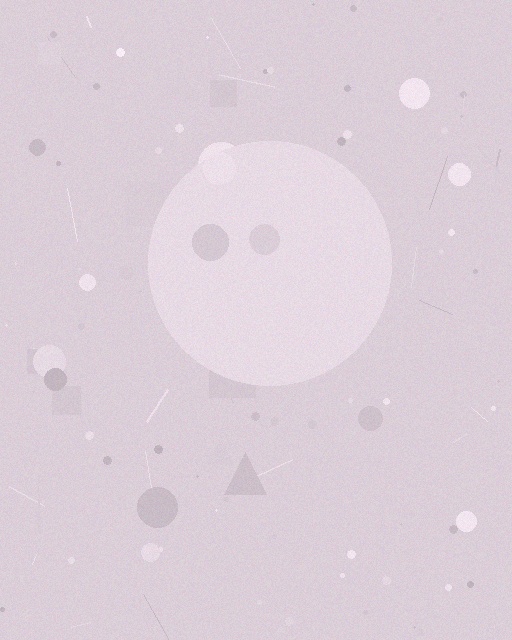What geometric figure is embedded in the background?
A circle is embedded in the background.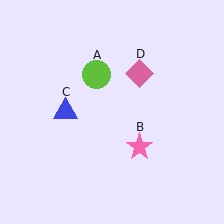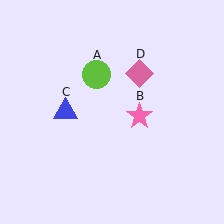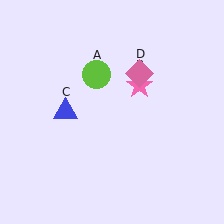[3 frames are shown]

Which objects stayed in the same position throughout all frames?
Lime circle (object A) and blue triangle (object C) and pink diamond (object D) remained stationary.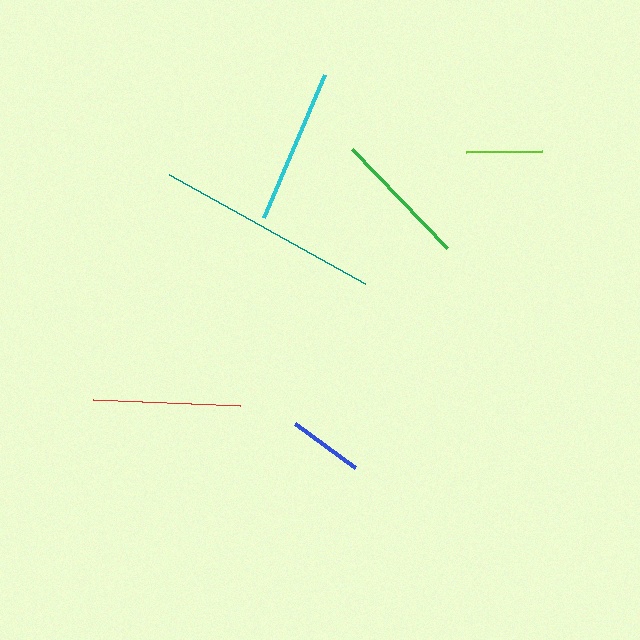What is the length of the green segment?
The green segment is approximately 137 pixels long.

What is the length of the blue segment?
The blue segment is approximately 74 pixels long.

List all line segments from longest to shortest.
From longest to shortest: teal, cyan, red, green, lime, blue.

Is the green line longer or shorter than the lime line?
The green line is longer than the lime line.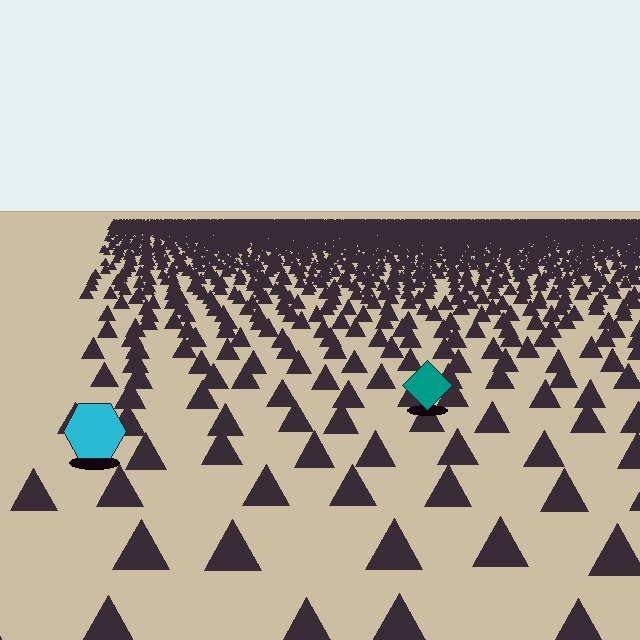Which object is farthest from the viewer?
The teal diamond is farthest from the viewer. It appears smaller and the ground texture around it is denser.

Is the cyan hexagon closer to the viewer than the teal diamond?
Yes. The cyan hexagon is closer — you can tell from the texture gradient: the ground texture is coarser near it.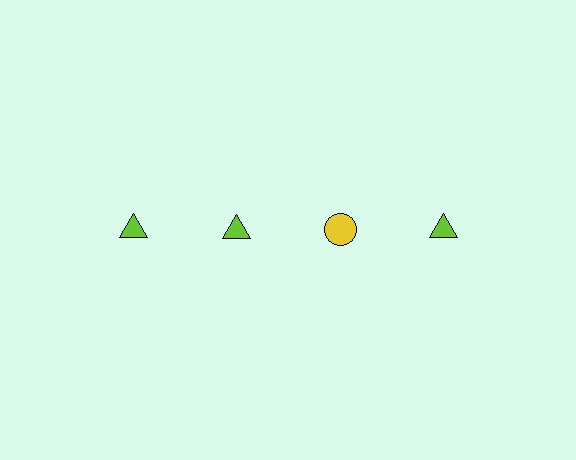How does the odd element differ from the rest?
It differs in both color (yellow instead of lime) and shape (circle instead of triangle).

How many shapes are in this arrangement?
There are 4 shapes arranged in a grid pattern.